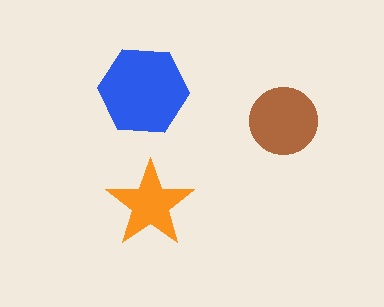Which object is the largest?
The blue hexagon.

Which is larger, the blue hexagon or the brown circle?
The blue hexagon.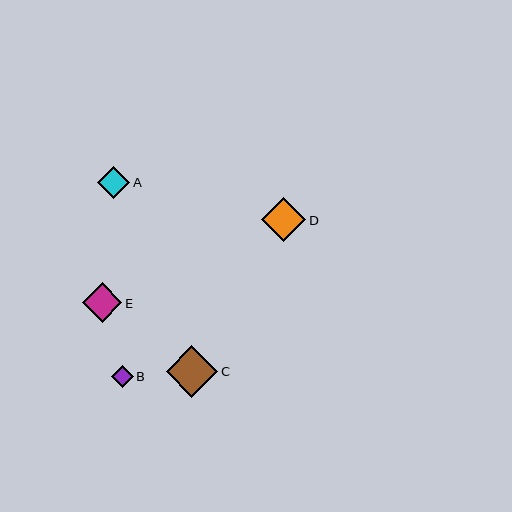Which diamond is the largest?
Diamond C is the largest with a size of approximately 52 pixels.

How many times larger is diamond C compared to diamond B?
Diamond C is approximately 2.4 times the size of diamond B.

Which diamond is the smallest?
Diamond B is the smallest with a size of approximately 21 pixels.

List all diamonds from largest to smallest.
From largest to smallest: C, D, E, A, B.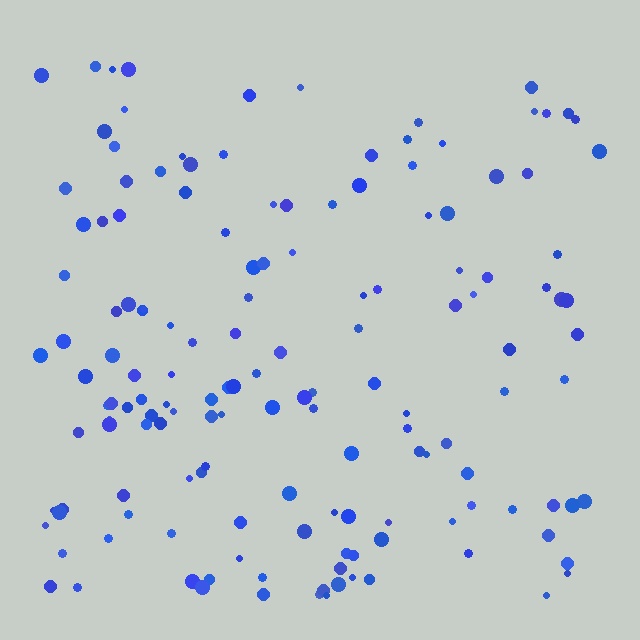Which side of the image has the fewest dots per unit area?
The top.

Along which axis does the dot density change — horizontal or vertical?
Vertical.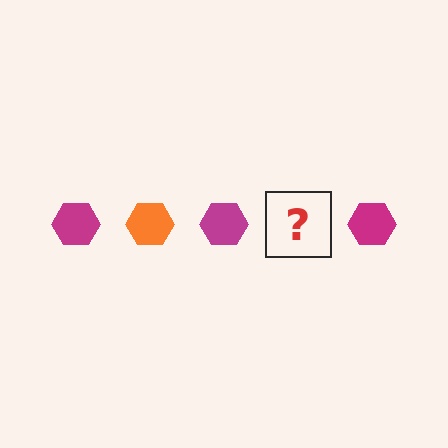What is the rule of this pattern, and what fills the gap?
The rule is that the pattern cycles through magenta, orange hexagons. The gap should be filled with an orange hexagon.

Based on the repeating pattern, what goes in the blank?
The blank should be an orange hexagon.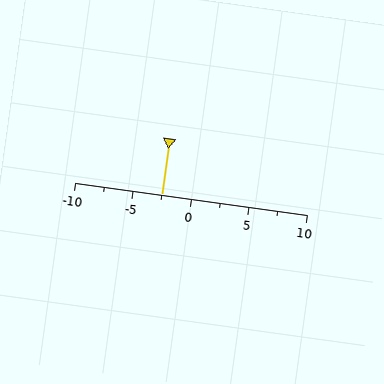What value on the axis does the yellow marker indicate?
The marker indicates approximately -2.5.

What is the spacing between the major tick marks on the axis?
The major ticks are spaced 5 apart.